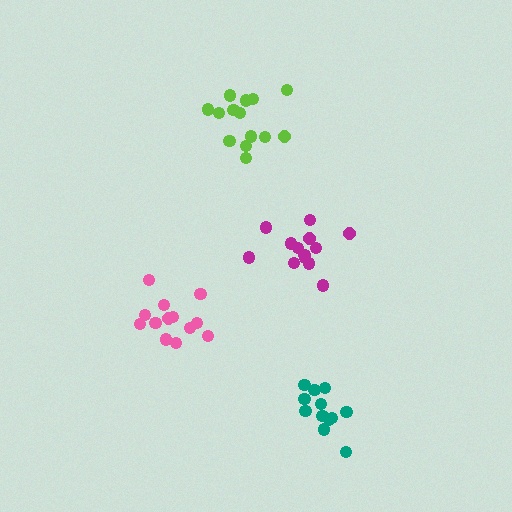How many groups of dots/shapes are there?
There are 4 groups.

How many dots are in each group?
Group 1: 13 dots, Group 2: 14 dots, Group 3: 13 dots, Group 4: 12 dots (52 total).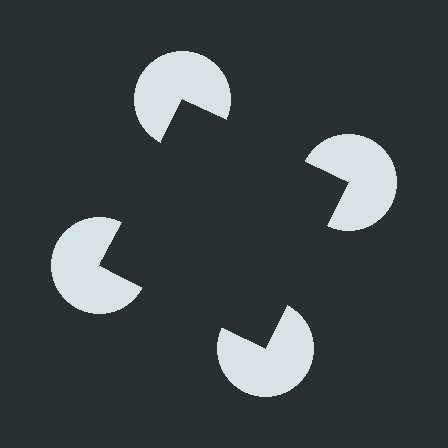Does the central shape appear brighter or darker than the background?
It typically appears slightly darker than the background, even though no actual brightness change is drawn.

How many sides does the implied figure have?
4 sides.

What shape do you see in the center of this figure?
An illusory square — its edges are inferred from the aligned wedge cuts in the pac-man discs, not physically drawn.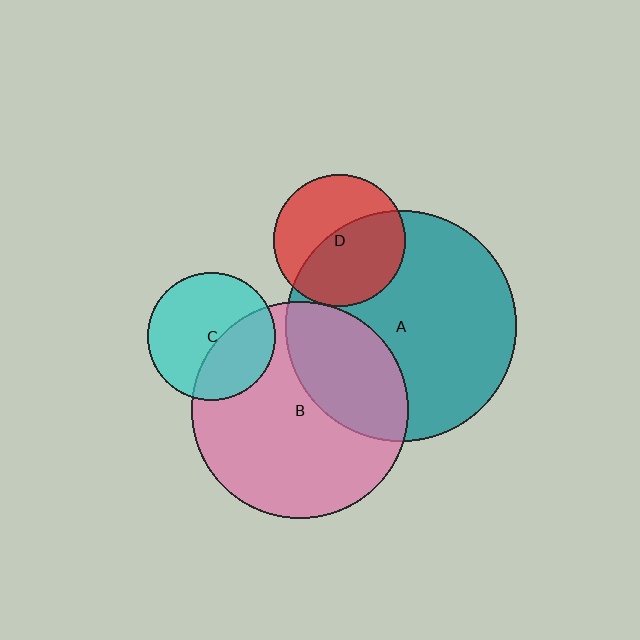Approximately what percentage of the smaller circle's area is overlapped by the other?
Approximately 5%.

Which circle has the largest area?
Circle A (teal).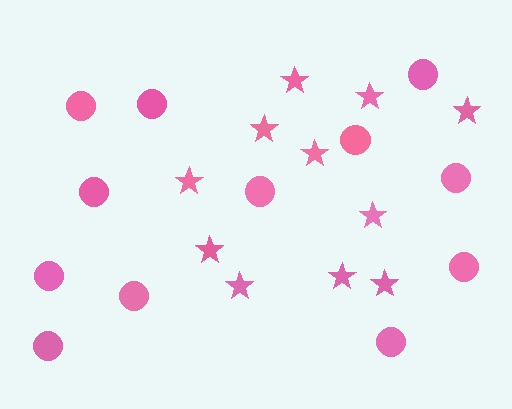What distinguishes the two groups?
There are 2 groups: one group of stars (11) and one group of circles (12).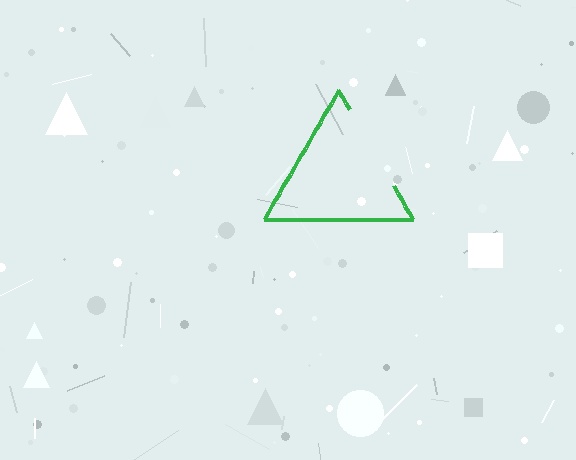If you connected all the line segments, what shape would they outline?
They would outline a triangle.